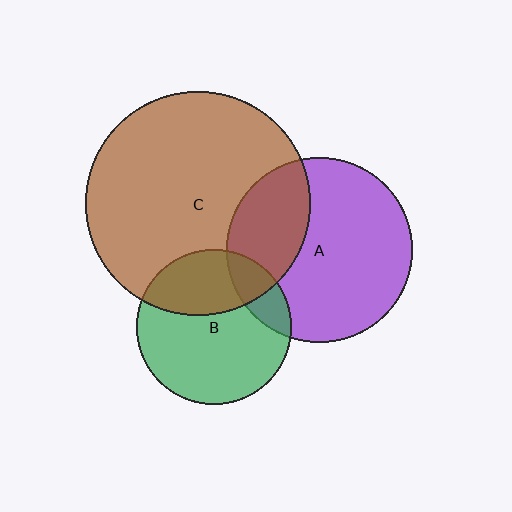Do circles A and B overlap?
Yes.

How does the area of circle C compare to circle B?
Approximately 2.1 times.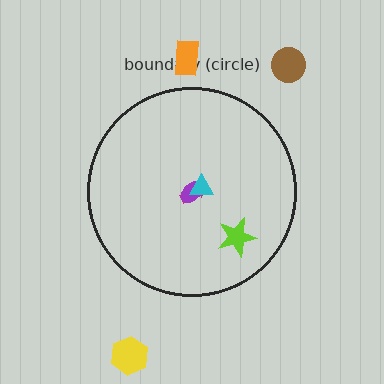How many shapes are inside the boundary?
4 inside, 3 outside.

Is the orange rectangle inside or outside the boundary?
Outside.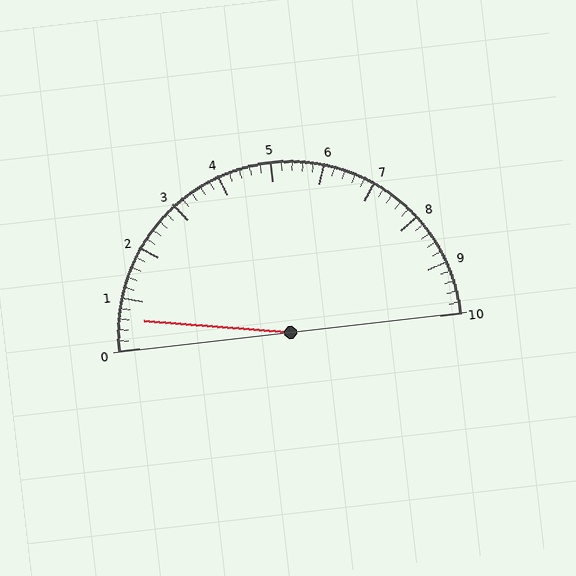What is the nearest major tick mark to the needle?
The nearest major tick mark is 1.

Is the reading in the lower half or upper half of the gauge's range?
The reading is in the lower half of the range (0 to 10).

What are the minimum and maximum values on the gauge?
The gauge ranges from 0 to 10.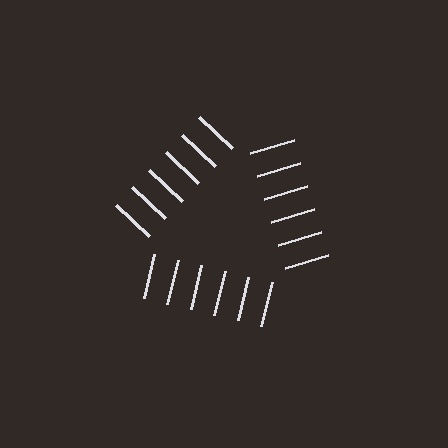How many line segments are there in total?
18 — 6 along each of the 3 edges.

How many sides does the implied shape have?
3 sides — the line-ends trace a triangle.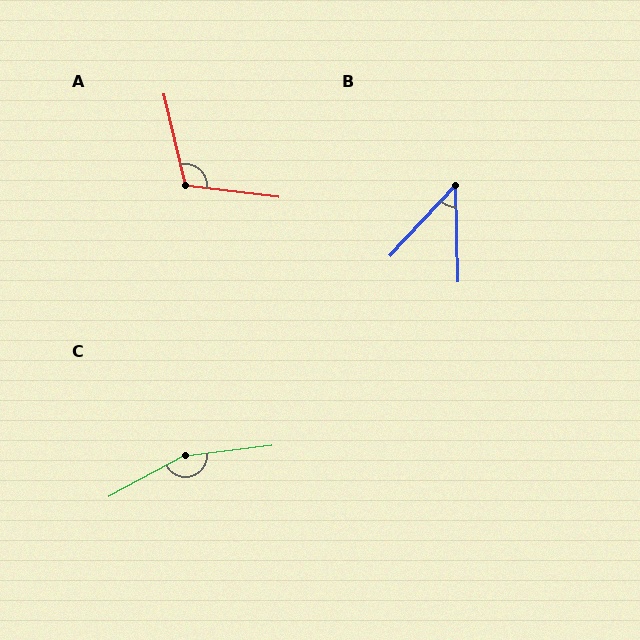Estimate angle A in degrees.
Approximately 110 degrees.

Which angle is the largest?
C, at approximately 159 degrees.